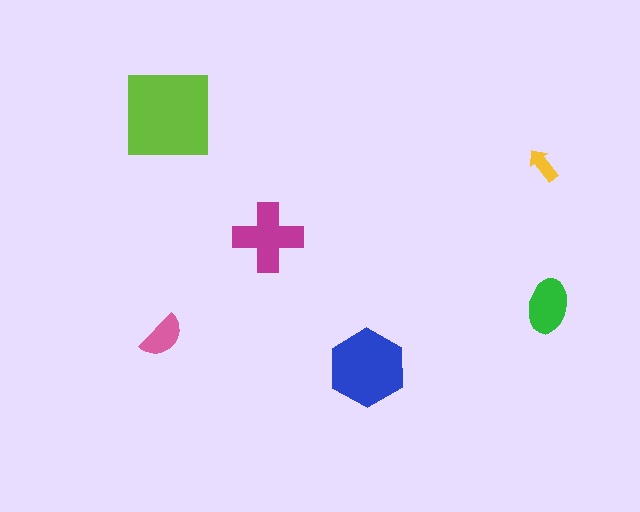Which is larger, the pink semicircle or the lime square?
The lime square.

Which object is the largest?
The lime square.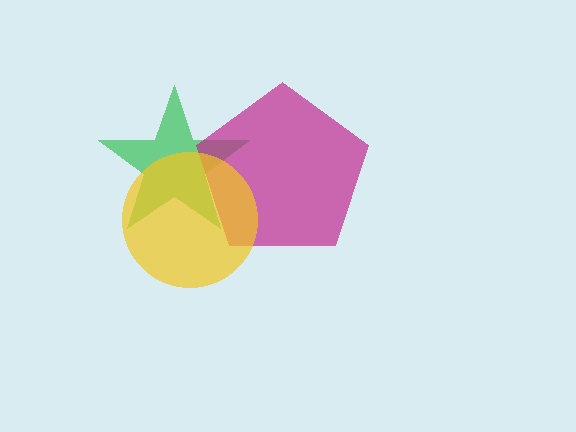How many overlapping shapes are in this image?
There are 3 overlapping shapes in the image.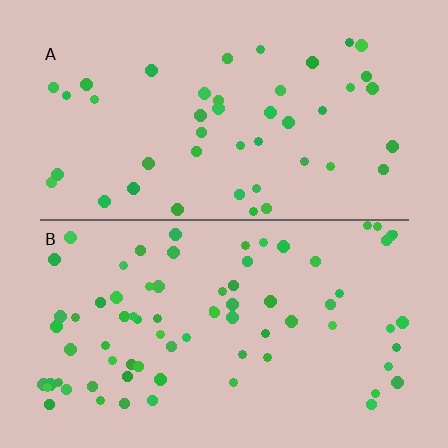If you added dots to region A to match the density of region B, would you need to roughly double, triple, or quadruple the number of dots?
Approximately double.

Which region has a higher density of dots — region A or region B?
B (the bottom).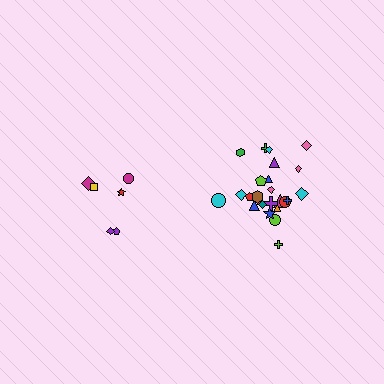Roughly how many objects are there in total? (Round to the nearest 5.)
Roughly 30 objects in total.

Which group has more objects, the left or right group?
The right group.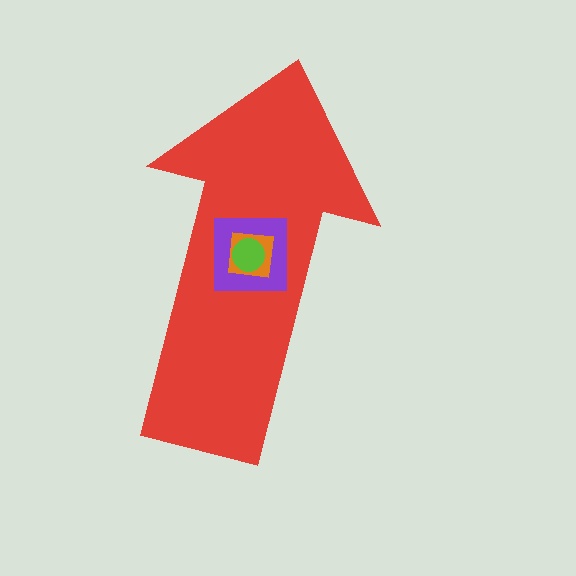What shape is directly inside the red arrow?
The purple square.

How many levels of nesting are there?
4.